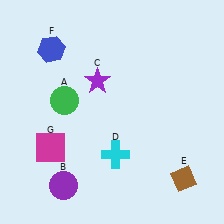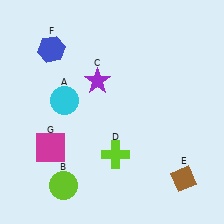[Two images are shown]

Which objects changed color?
A changed from green to cyan. B changed from purple to lime. D changed from cyan to lime.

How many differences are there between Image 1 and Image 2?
There are 3 differences between the two images.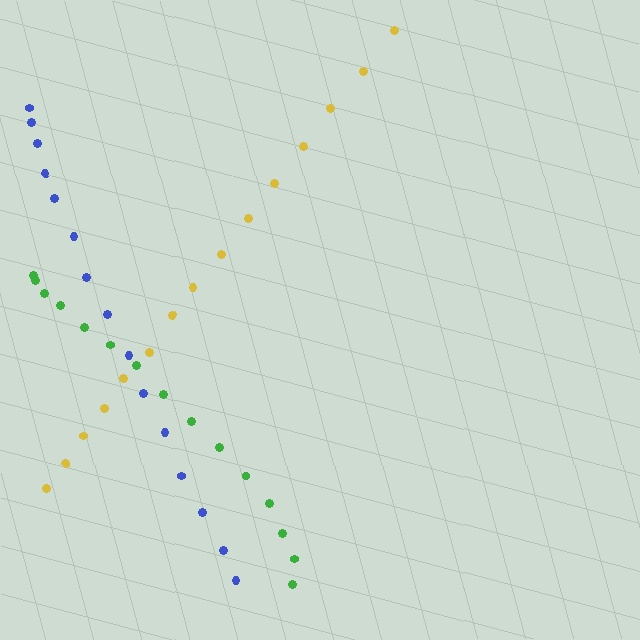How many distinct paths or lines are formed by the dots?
There are 3 distinct paths.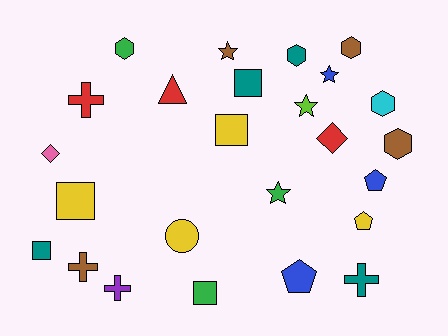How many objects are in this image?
There are 25 objects.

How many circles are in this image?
There is 1 circle.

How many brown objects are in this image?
There are 4 brown objects.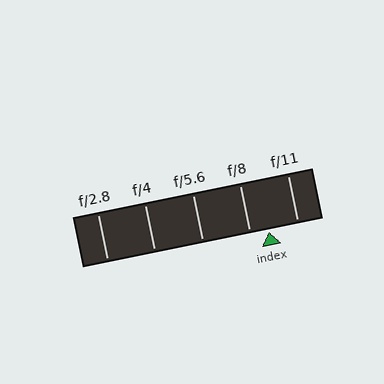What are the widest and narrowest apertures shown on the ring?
The widest aperture shown is f/2.8 and the narrowest is f/11.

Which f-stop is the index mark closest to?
The index mark is closest to f/8.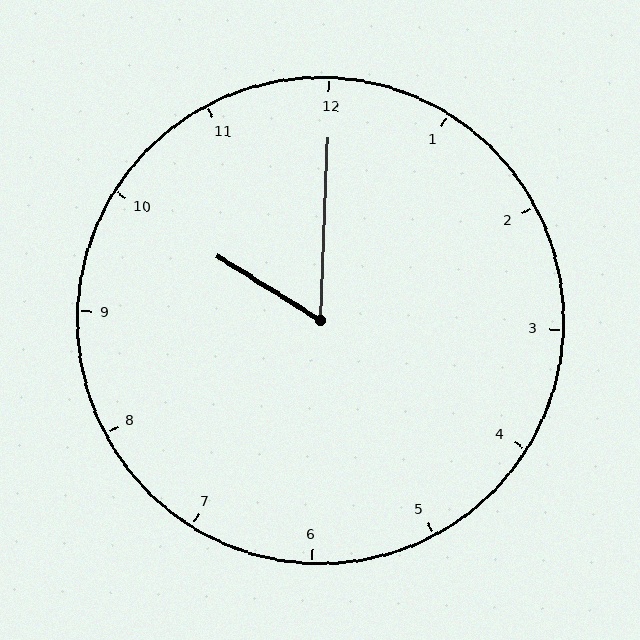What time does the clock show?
10:00.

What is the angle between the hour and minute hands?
Approximately 60 degrees.